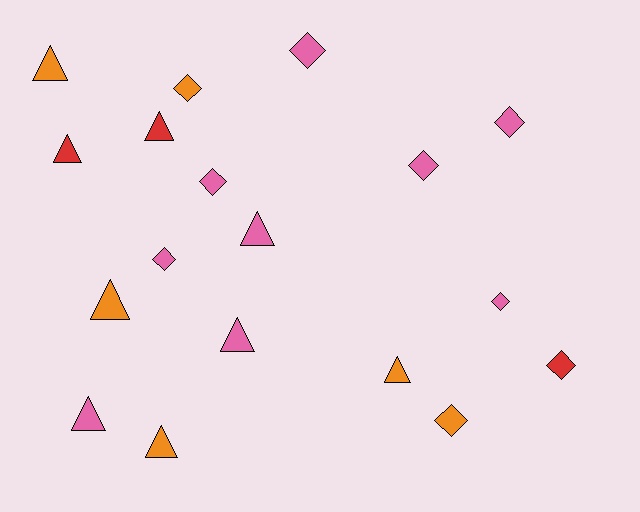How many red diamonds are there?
There is 1 red diamond.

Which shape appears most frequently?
Diamond, with 9 objects.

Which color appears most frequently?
Pink, with 9 objects.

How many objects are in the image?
There are 18 objects.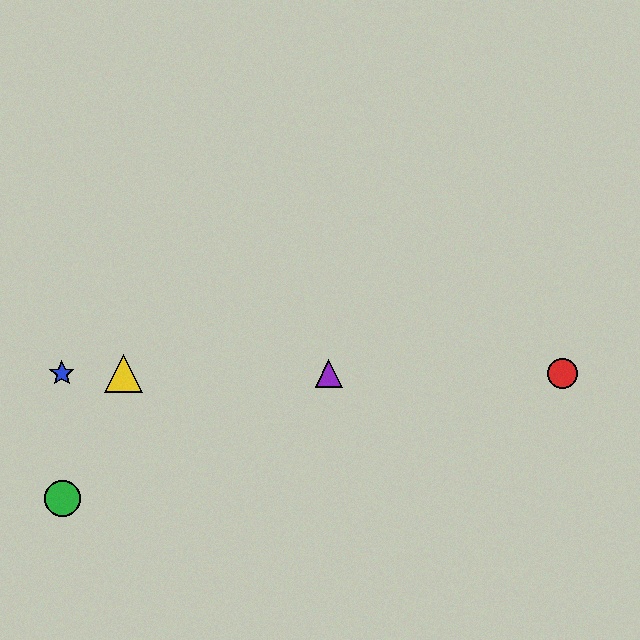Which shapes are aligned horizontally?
The red circle, the blue star, the yellow triangle, the purple triangle are aligned horizontally.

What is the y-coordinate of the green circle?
The green circle is at y≈499.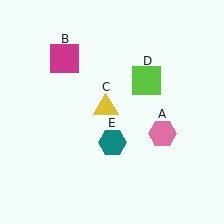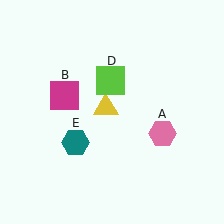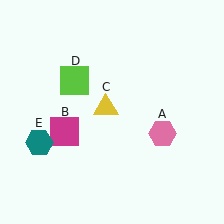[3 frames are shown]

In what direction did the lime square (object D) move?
The lime square (object D) moved left.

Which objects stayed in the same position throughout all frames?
Pink hexagon (object A) and yellow triangle (object C) remained stationary.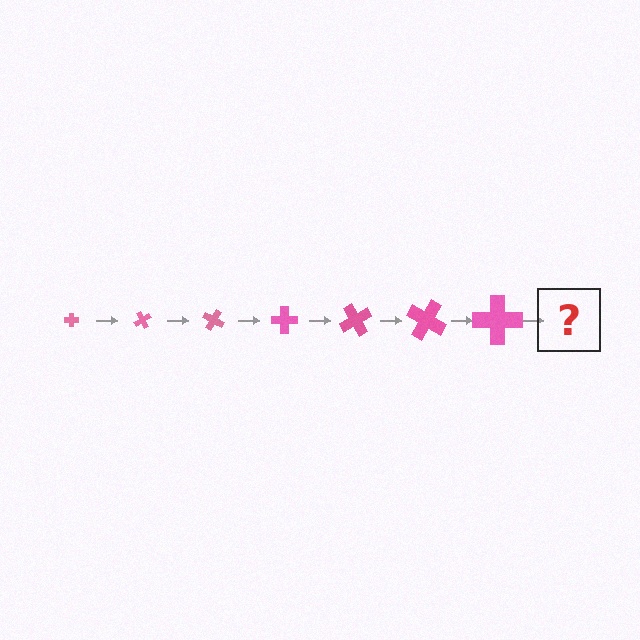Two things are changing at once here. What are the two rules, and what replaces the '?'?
The two rules are that the cross grows larger each step and it rotates 60 degrees each step. The '?' should be a cross, larger than the previous one and rotated 420 degrees from the start.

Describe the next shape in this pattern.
It should be a cross, larger than the previous one and rotated 420 degrees from the start.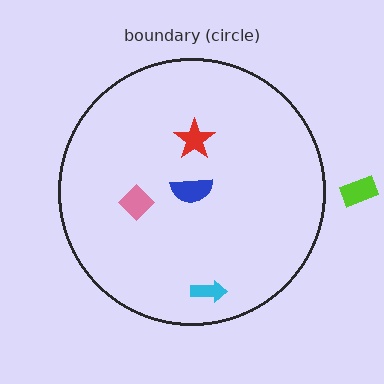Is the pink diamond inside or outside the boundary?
Inside.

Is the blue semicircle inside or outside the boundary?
Inside.